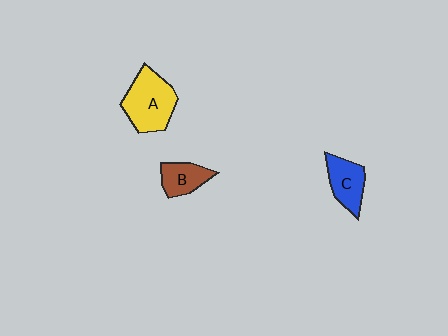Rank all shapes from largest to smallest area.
From largest to smallest: A (yellow), C (blue), B (brown).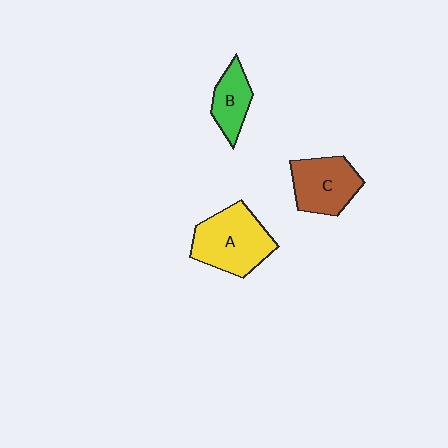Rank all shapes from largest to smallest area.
From largest to smallest: A (yellow), C (brown), B (green).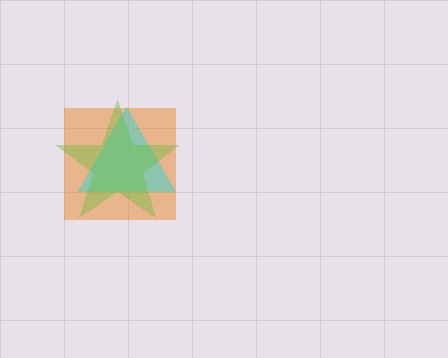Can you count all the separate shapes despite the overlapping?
Yes, there are 3 separate shapes.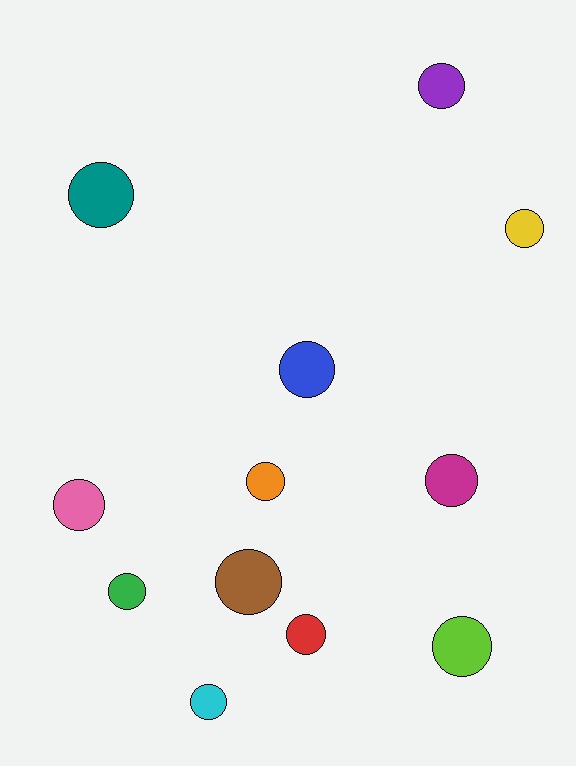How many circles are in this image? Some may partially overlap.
There are 12 circles.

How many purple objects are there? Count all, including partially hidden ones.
There is 1 purple object.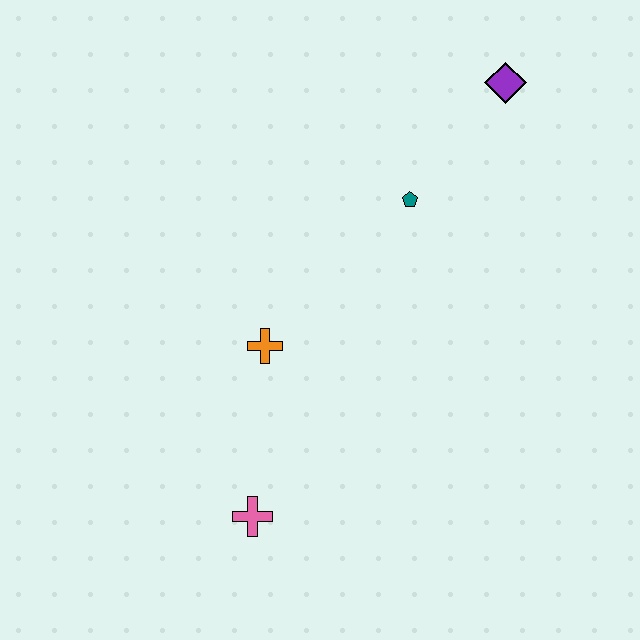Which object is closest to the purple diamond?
The teal pentagon is closest to the purple diamond.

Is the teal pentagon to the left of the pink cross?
No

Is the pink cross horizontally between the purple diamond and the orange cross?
No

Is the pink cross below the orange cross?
Yes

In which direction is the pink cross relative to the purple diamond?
The pink cross is below the purple diamond.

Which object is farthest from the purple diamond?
The pink cross is farthest from the purple diamond.